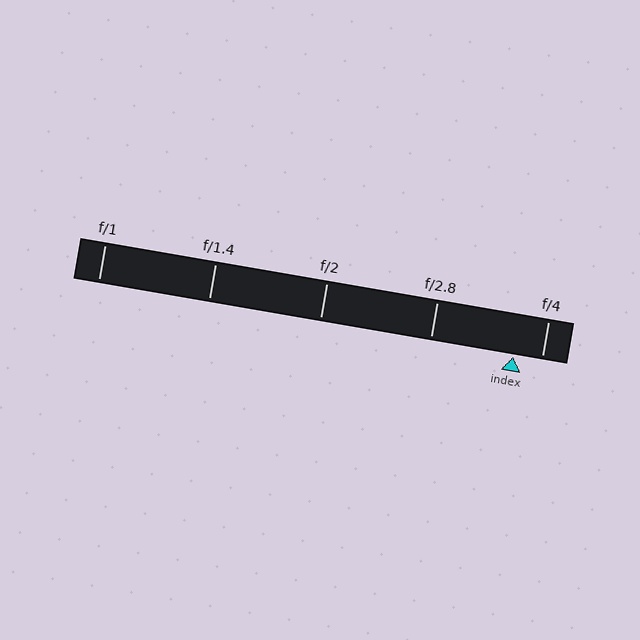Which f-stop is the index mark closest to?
The index mark is closest to f/4.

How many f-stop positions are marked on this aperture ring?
There are 5 f-stop positions marked.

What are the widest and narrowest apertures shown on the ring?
The widest aperture shown is f/1 and the narrowest is f/4.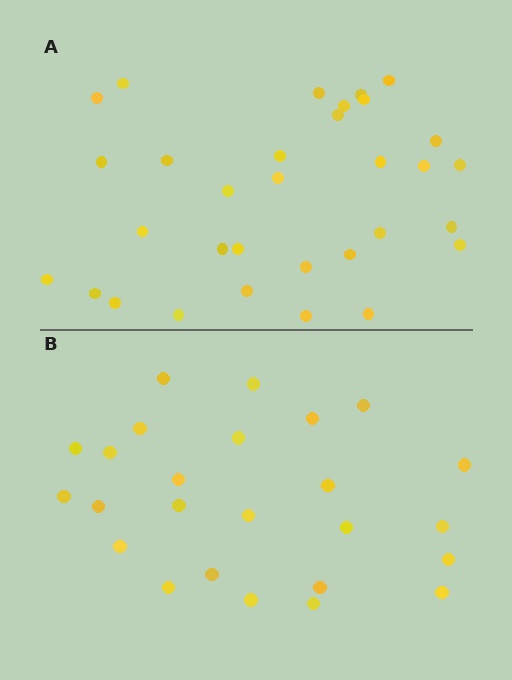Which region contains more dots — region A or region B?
Region A (the top region) has more dots.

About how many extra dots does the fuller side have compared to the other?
Region A has roughly 8 or so more dots than region B.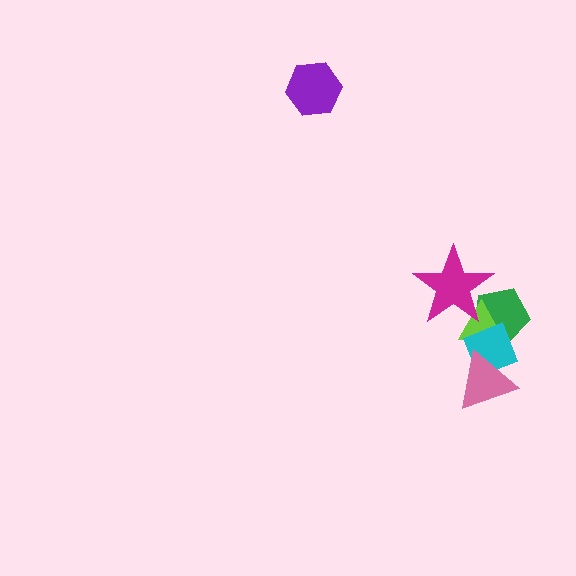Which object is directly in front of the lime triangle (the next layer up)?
The cyan diamond is directly in front of the lime triangle.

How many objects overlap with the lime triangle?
3 objects overlap with the lime triangle.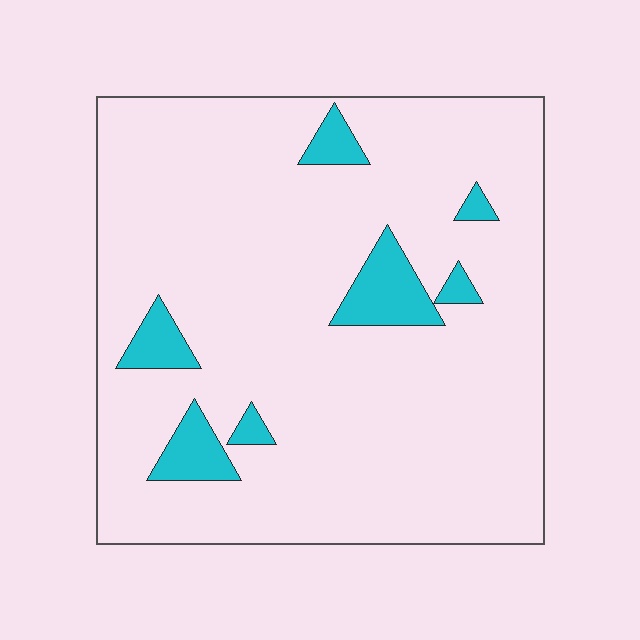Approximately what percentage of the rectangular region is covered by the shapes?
Approximately 10%.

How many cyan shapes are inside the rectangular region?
7.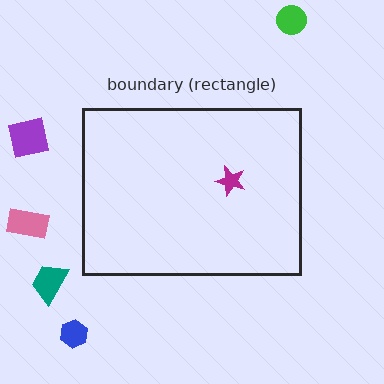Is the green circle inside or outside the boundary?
Outside.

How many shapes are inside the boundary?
1 inside, 5 outside.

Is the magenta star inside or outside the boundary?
Inside.